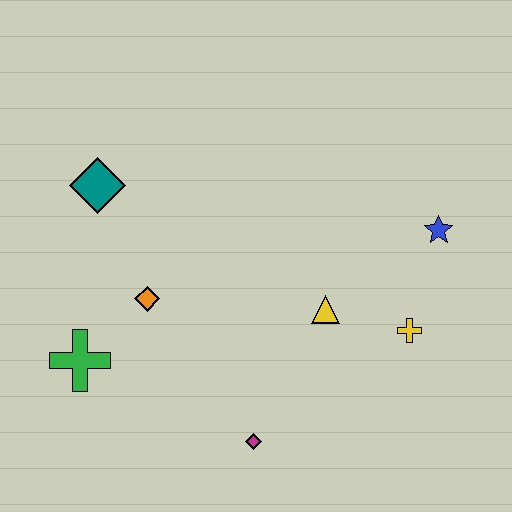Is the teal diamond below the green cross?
No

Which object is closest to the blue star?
The yellow cross is closest to the blue star.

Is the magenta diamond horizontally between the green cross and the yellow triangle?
Yes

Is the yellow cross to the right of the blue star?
No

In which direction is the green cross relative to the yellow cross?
The green cross is to the left of the yellow cross.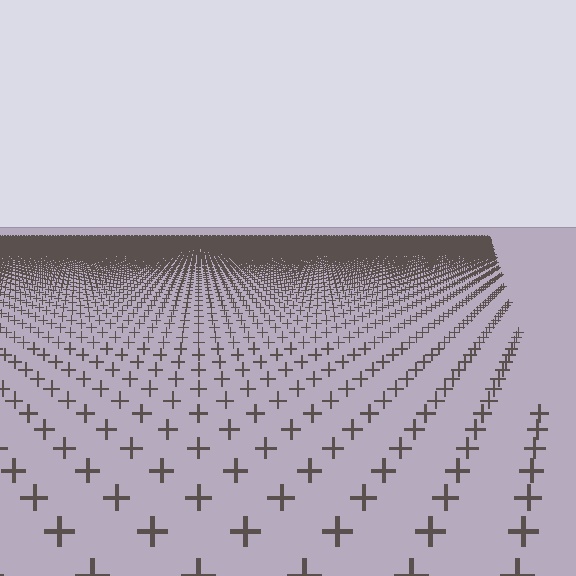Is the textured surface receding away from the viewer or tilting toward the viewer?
The surface is receding away from the viewer. Texture elements get smaller and denser toward the top.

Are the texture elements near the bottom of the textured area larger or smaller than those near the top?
Larger. Near the bottom, elements are closer to the viewer and appear at a bigger on-screen size.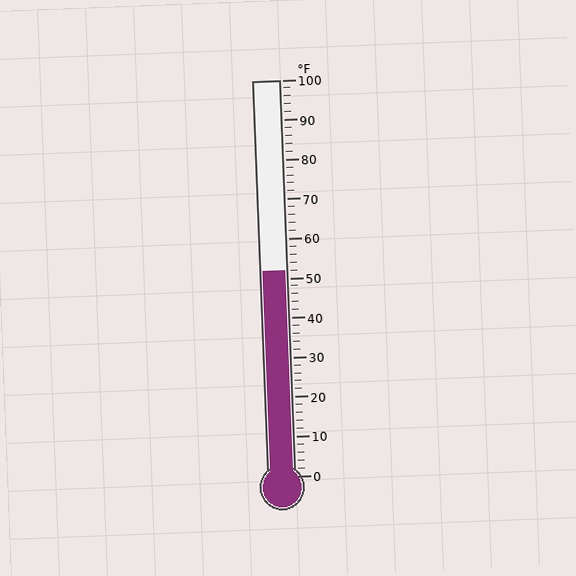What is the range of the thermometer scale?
The thermometer scale ranges from 0°F to 100°F.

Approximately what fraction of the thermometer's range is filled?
The thermometer is filled to approximately 50% of its range.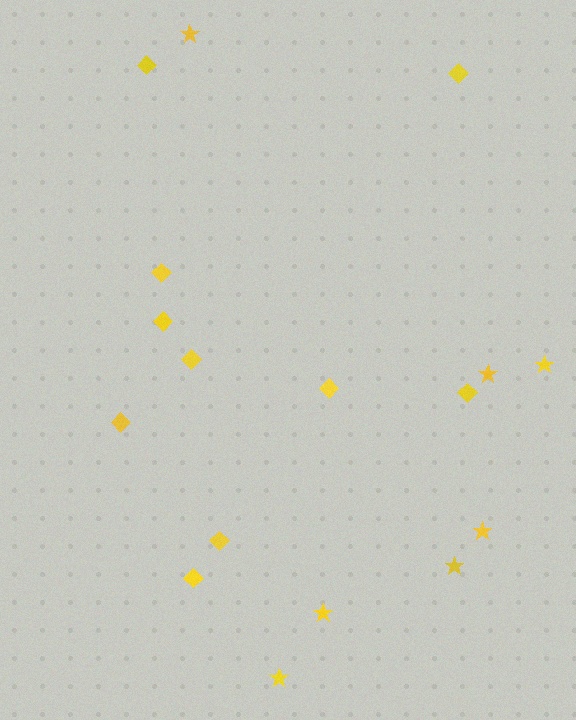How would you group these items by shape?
There are 2 groups: one group of diamonds (10) and one group of stars (7).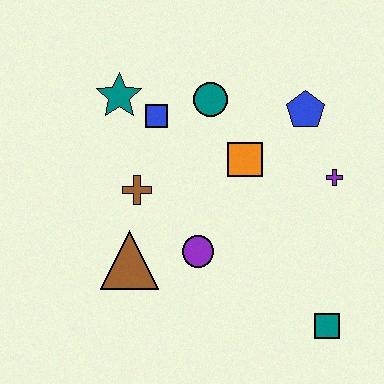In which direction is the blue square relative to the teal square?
The blue square is above the teal square.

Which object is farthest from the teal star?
The teal square is farthest from the teal star.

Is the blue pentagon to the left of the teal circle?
No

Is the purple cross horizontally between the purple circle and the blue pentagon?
No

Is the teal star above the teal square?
Yes